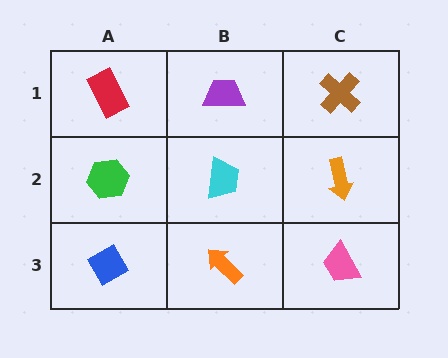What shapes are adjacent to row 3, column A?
A green hexagon (row 2, column A), an orange arrow (row 3, column B).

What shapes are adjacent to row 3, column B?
A cyan trapezoid (row 2, column B), a blue diamond (row 3, column A), a pink trapezoid (row 3, column C).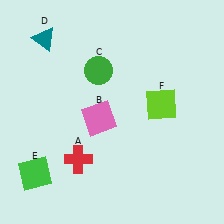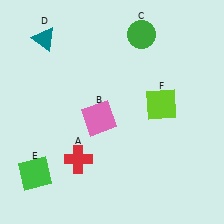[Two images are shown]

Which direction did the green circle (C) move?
The green circle (C) moved right.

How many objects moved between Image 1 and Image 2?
1 object moved between the two images.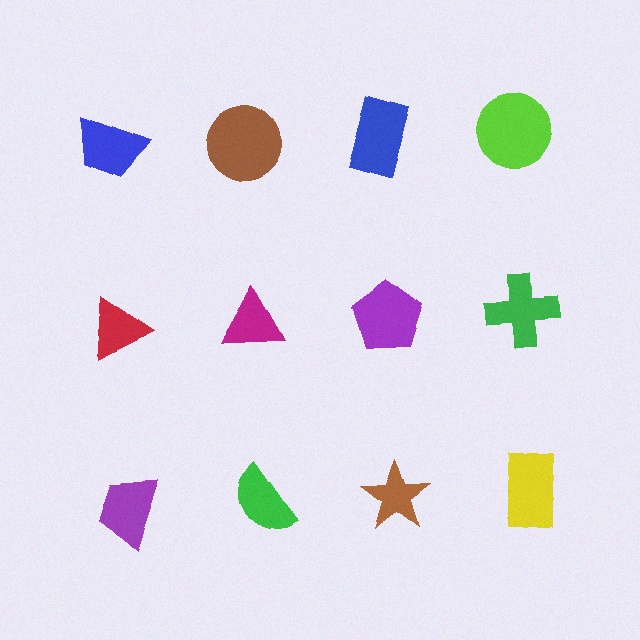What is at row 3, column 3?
A brown star.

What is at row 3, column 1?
A purple trapezoid.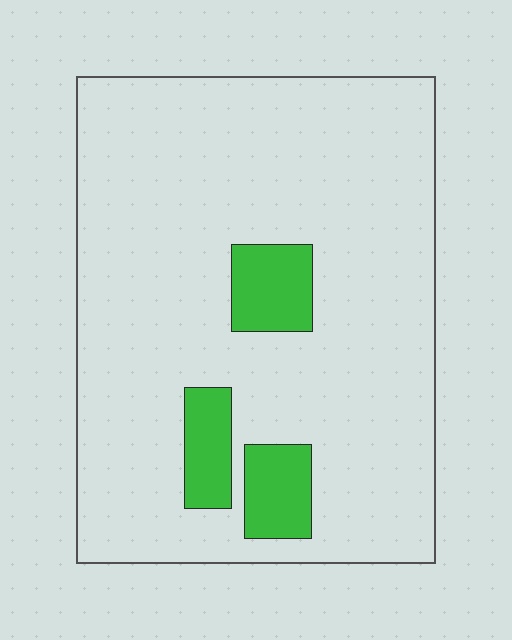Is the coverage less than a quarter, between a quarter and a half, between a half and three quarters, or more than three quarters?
Less than a quarter.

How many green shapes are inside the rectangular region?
3.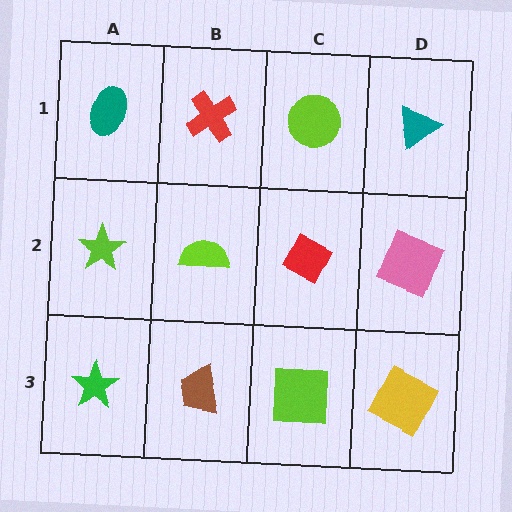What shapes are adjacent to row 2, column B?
A red cross (row 1, column B), a brown trapezoid (row 3, column B), a lime star (row 2, column A), a red diamond (row 2, column C).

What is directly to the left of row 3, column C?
A brown trapezoid.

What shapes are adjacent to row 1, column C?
A red diamond (row 2, column C), a red cross (row 1, column B), a teal triangle (row 1, column D).